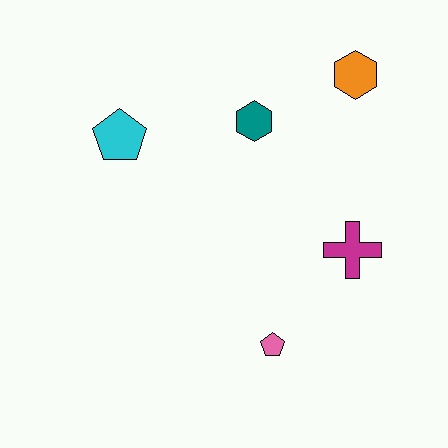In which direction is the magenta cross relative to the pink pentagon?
The magenta cross is above the pink pentagon.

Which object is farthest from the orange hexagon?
The pink pentagon is farthest from the orange hexagon.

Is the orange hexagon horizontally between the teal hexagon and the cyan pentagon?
No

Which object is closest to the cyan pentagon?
The teal hexagon is closest to the cyan pentagon.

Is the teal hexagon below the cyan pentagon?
No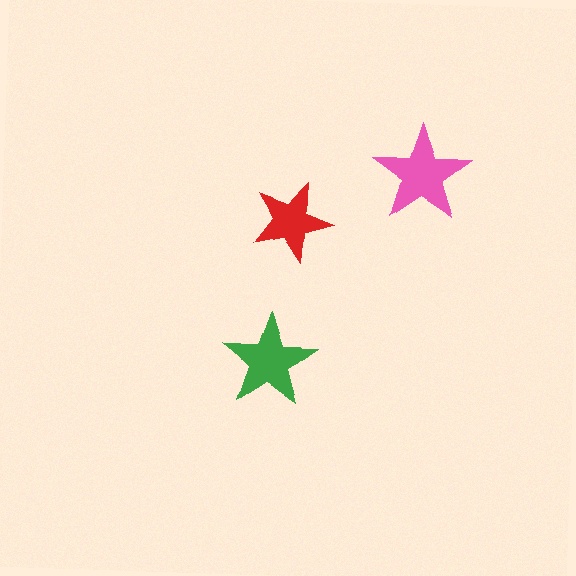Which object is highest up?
The pink star is topmost.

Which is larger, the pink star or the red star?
The pink one.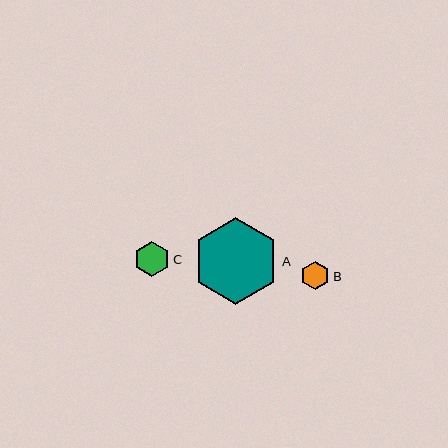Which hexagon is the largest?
Hexagon A is the largest with a size of approximately 87 pixels.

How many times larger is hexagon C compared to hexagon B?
Hexagon C is approximately 1.2 times the size of hexagon B.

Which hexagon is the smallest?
Hexagon B is the smallest with a size of approximately 29 pixels.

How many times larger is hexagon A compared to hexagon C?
Hexagon A is approximately 2.4 times the size of hexagon C.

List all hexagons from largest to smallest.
From largest to smallest: A, C, B.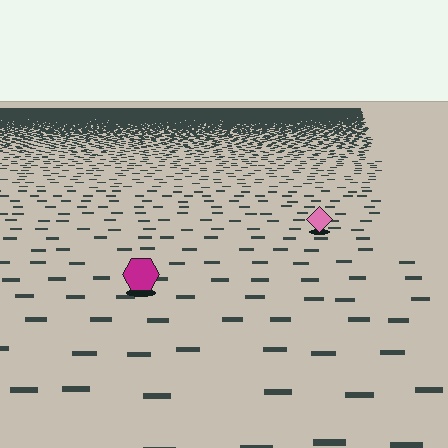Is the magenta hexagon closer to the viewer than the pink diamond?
Yes. The magenta hexagon is closer — you can tell from the texture gradient: the ground texture is coarser near it.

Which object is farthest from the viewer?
The pink diamond is farthest from the viewer. It appears smaller and the ground texture around it is denser.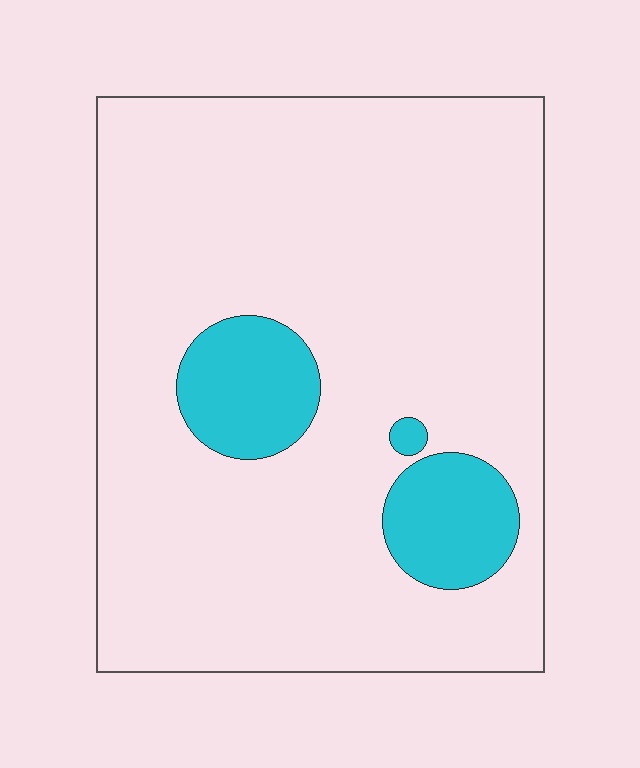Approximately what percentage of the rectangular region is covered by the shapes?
Approximately 15%.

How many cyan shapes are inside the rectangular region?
3.